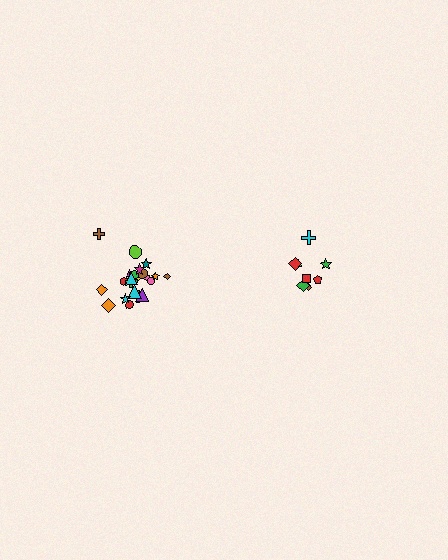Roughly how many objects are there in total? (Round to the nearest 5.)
Roughly 30 objects in total.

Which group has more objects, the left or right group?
The left group.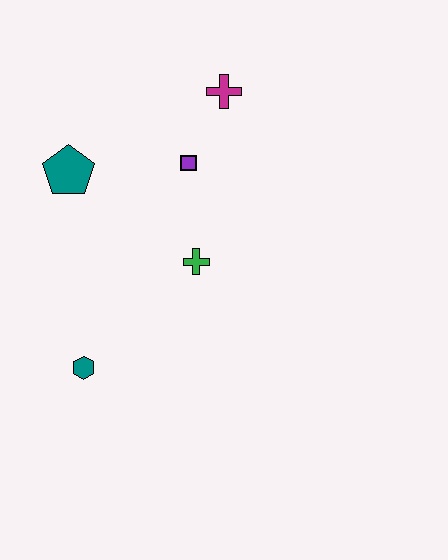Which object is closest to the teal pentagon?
The purple square is closest to the teal pentagon.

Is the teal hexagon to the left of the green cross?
Yes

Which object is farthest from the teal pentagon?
The teal hexagon is farthest from the teal pentagon.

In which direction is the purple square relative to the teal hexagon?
The purple square is above the teal hexagon.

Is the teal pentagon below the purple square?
Yes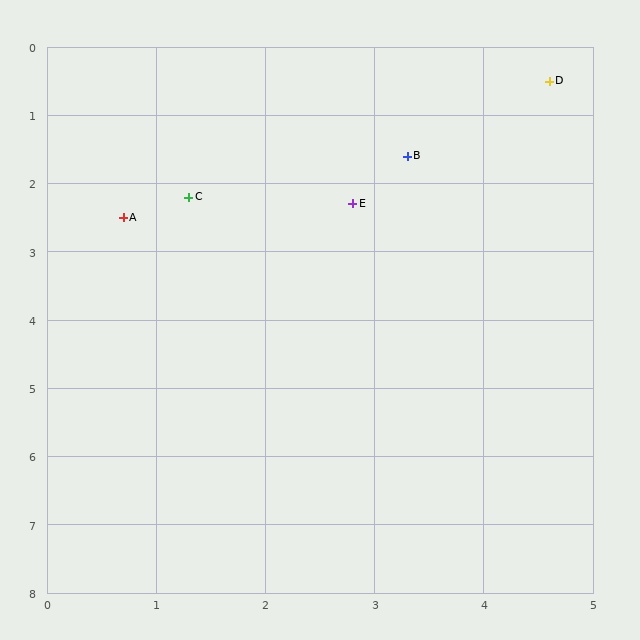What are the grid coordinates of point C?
Point C is at approximately (1.3, 2.2).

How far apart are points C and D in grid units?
Points C and D are about 3.7 grid units apart.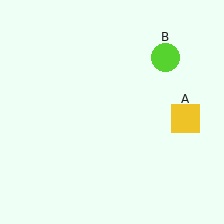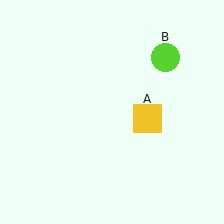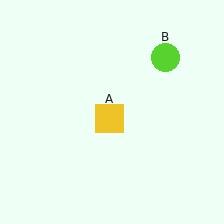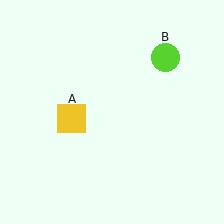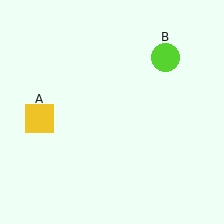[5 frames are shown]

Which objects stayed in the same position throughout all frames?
Lime circle (object B) remained stationary.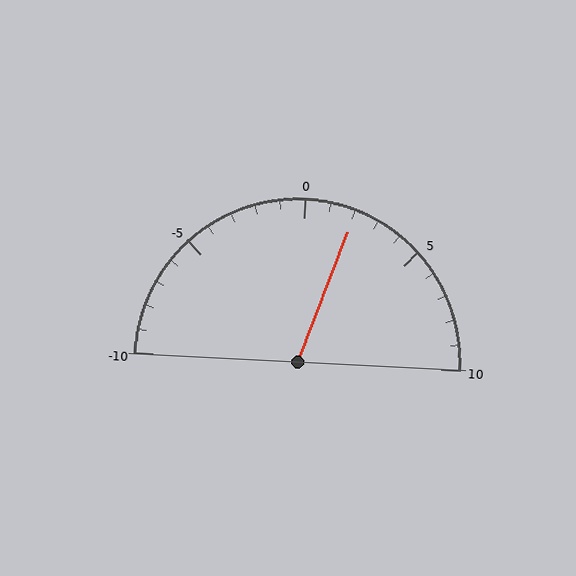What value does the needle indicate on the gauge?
The needle indicates approximately 2.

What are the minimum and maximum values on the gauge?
The gauge ranges from -10 to 10.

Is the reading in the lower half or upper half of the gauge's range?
The reading is in the upper half of the range (-10 to 10).